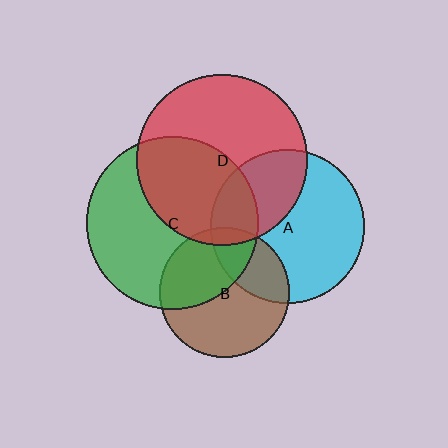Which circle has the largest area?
Circle C (green).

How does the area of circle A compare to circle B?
Approximately 1.4 times.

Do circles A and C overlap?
Yes.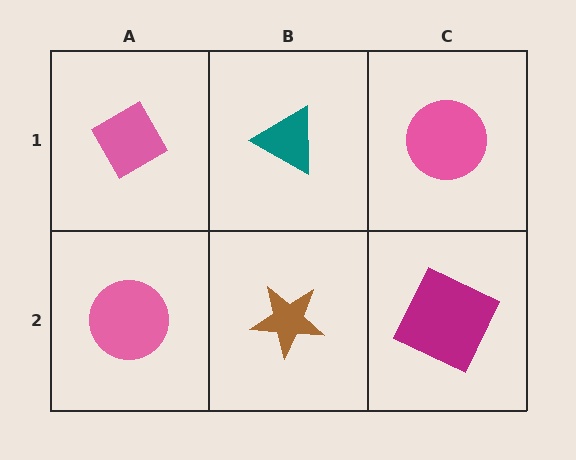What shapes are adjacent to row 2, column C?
A pink circle (row 1, column C), a brown star (row 2, column B).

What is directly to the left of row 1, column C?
A teal triangle.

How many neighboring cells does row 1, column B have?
3.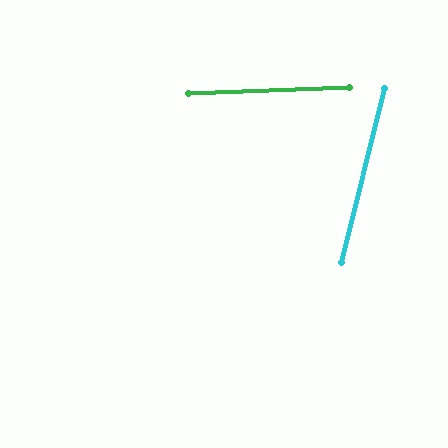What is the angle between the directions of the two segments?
Approximately 74 degrees.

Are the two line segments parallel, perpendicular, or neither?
Neither parallel nor perpendicular — they differ by about 74°.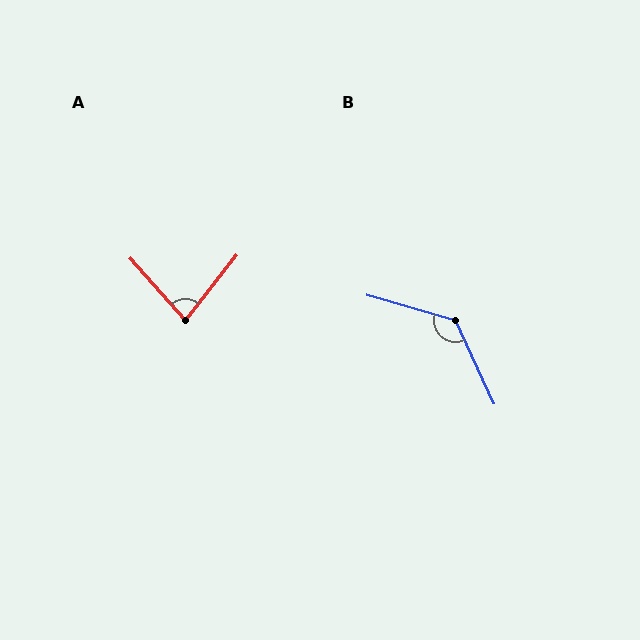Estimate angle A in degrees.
Approximately 80 degrees.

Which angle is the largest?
B, at approximately 131 degrees.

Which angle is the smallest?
A, at approximately 80 degrees.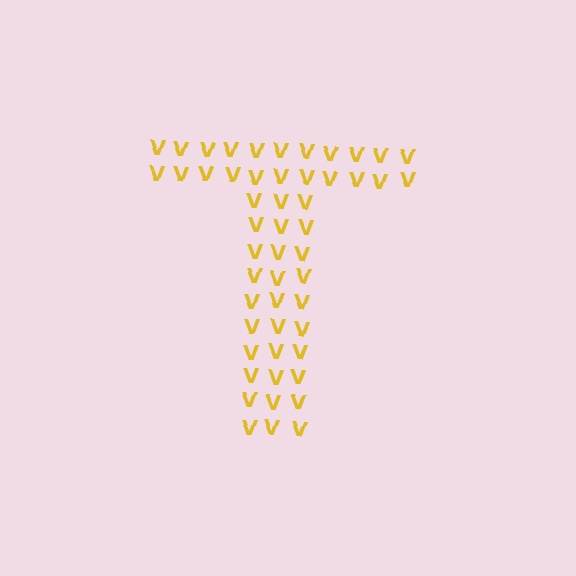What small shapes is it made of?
It is made of small letter V's.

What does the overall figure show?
The overall figure shows the letter T.